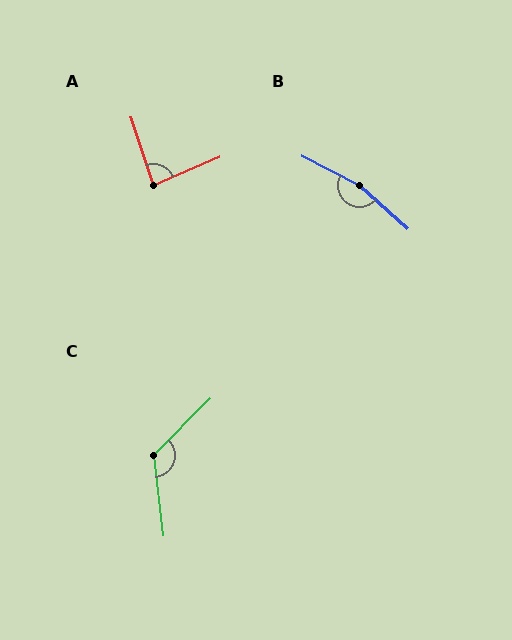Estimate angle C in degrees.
Approximately 128 degrees.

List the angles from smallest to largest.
A (85°), C (128°), B (165°).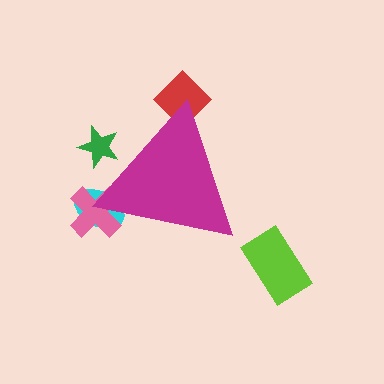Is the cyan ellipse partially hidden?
Yes, the cyan ellipse is partially hidden behind the magenta triangle.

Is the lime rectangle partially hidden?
No, the lime rectangle is fully visible.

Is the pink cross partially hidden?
Yes, the pink cross is partially hidden behind the magenta triangle.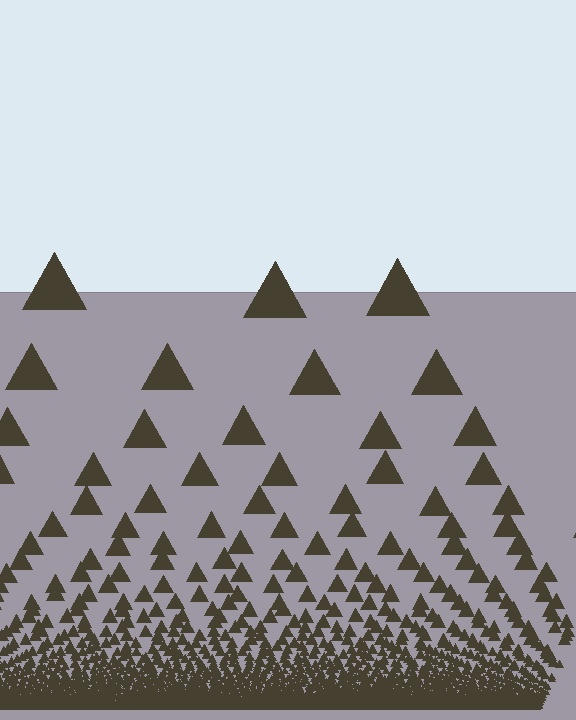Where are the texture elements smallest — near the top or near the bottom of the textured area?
Near the bottom.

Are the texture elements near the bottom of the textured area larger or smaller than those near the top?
Smaller. The gradient is inverted — elements near the bottom are smaller and denser.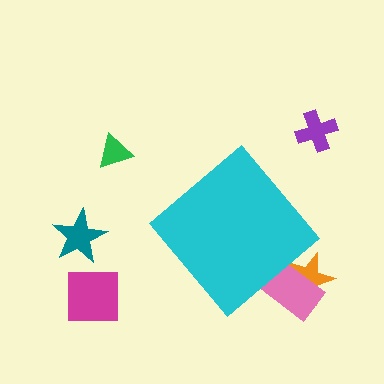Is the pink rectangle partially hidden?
Yes, the pink rectangle is partially hidden behind the cyan diamond.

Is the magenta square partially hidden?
No, the magenta square is fully visible.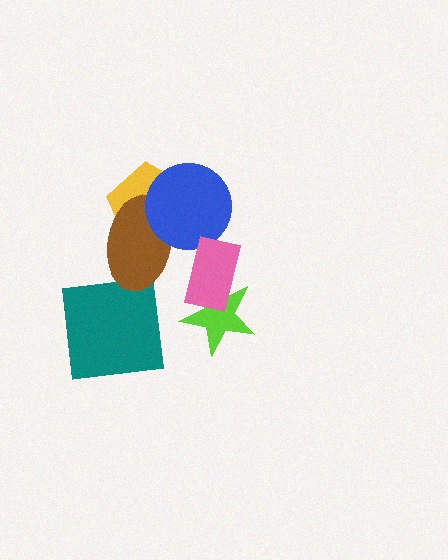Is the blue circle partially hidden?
No, no other shape covers it.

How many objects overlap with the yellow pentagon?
2 objects overlap with the yellow pentagon.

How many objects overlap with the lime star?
1 object overlaps with the lime star.